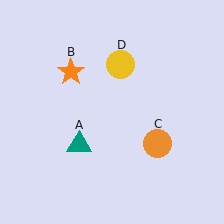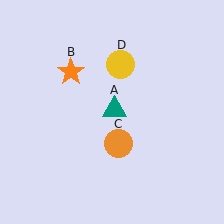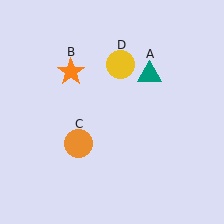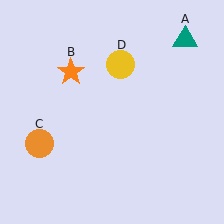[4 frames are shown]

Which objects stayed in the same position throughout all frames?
Orange star (object B) and yellow circle (object D) remained stationary.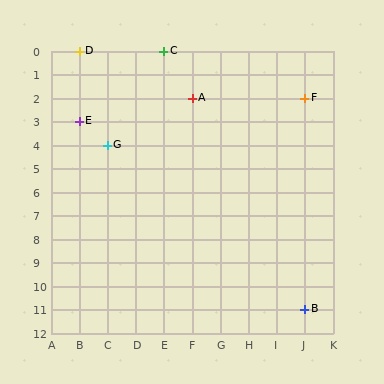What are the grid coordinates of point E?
Point E is at grid coordinates (B, 3).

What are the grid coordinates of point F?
Point F is at grid coordinates (J, 2).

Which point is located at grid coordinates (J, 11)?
Point B is at (J, 11).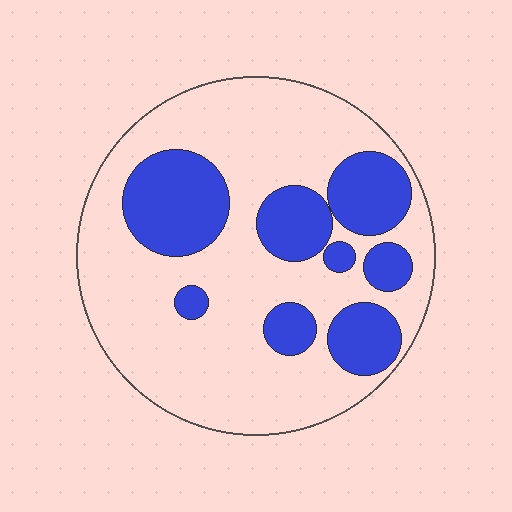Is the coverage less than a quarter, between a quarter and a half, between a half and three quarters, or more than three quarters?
Between a quarter and a half.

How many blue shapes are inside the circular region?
8.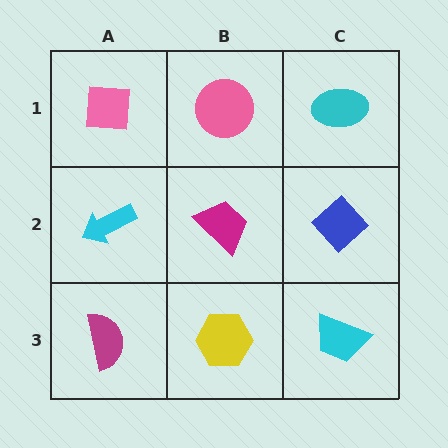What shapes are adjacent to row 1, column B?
A magenta trapezoid (row 2, column B), a pink square (row 1, column A), a cyan ellipse (row 1, column C).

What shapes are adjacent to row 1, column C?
A blue diamond (row 2, column C), a pink circle (row 1, column B).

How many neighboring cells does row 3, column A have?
2.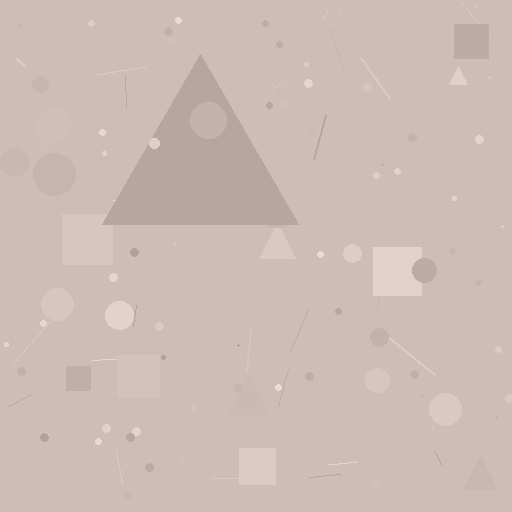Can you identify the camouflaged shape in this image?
The camouflaged shape is a triangle.